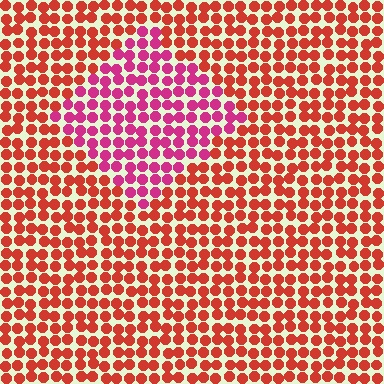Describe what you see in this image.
The image is filled with small red elements in a uniform arrangement. A diamond-shaped region is visible where the elements are tinted to a slightly different hue, forming a subtle color boundary.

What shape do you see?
I see a diamond.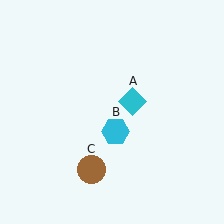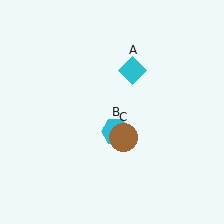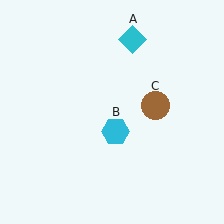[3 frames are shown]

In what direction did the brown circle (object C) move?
The brown circle (object C) moved up and to the right.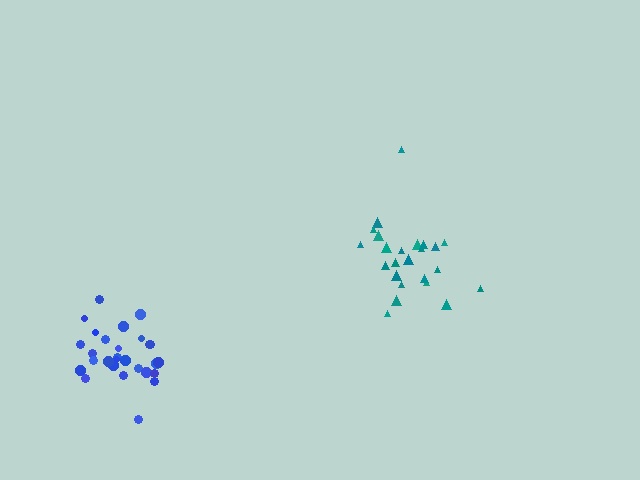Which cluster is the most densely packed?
Blue.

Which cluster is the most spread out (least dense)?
Teal.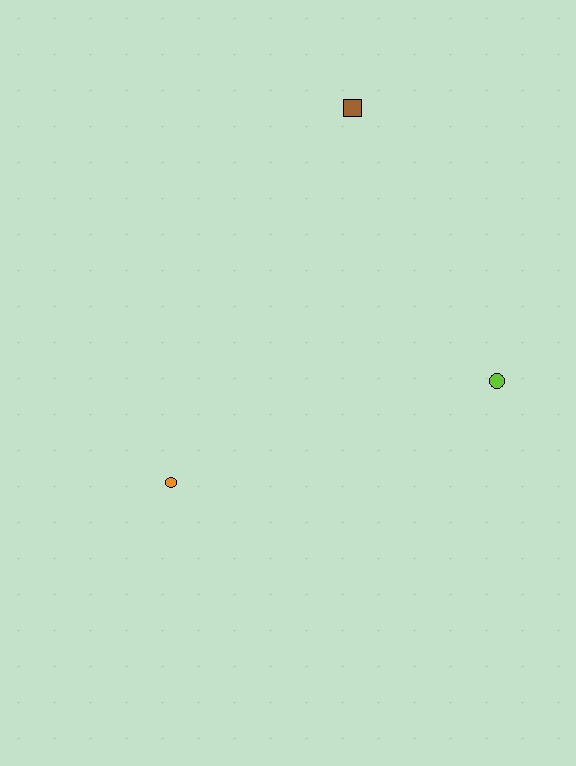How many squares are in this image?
There is 1 square.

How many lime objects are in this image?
There is 1 lime object.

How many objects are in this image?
There are 3 objects.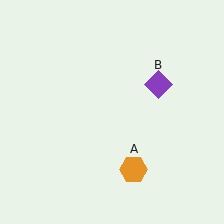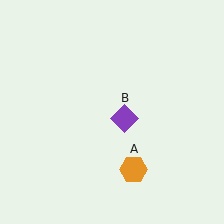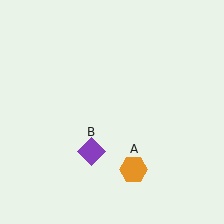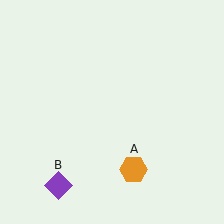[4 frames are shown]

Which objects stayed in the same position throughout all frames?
Orange hexagon (object A) remained stationary.